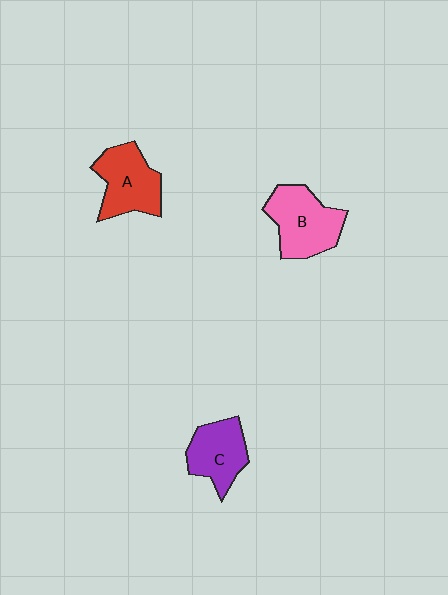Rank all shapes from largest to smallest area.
From largest to smallest: B (pink), A (red), C (purple).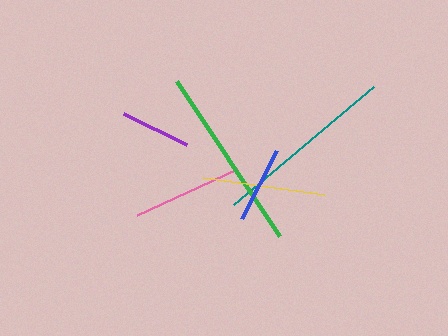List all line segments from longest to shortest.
From longest to shortest: green, teal, yellow, pink, blue, purple.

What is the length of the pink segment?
The pink segment is approximately 110 pixels long.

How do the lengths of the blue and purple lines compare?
The blue and purple lines are approximately the same length.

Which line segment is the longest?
The green line is the longest at approximately 186 pixels.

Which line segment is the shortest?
The purple line is the shortest at approximately 70 pixels.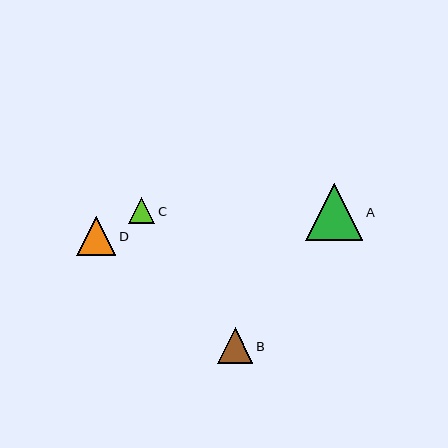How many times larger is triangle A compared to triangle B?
Triangle A is approximately 1.6 times the size of triangle B.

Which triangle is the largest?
Triangle A is the largest with a size of approximately 57 pixels.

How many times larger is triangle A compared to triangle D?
Triangle A is approximately 1.5 times the size of triangle D.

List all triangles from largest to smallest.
From largest to smallest: A, D, B, C.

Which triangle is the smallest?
Triangle C is the smallest with a size of approximately 26 pixels.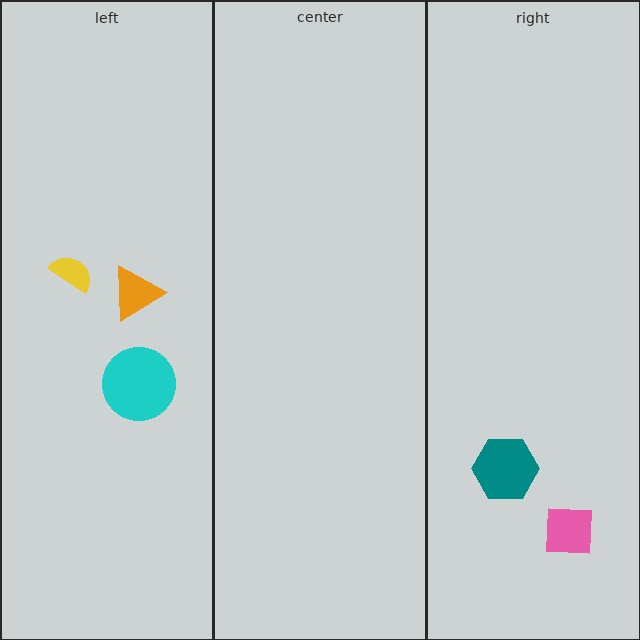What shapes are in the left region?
The orange triangle, the yellow semicircle, the cyan circle.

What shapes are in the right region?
The teal hexagon, the pink square.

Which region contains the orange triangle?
The left region.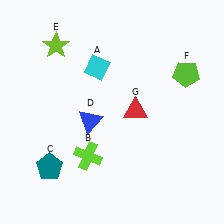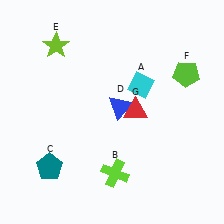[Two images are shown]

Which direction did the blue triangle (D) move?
The blue triangle (D) moved right.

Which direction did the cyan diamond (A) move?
The cyan diamond (A) moved right.